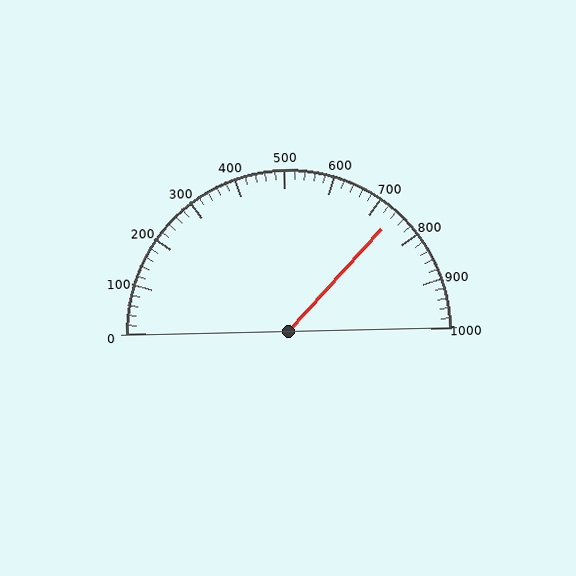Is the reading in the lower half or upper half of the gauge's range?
The reading is in the upper half of the range (0 to 1000).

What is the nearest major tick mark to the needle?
The nearest major tick mark is 700.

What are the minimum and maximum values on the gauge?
The gauge ranges from 0 to 1000.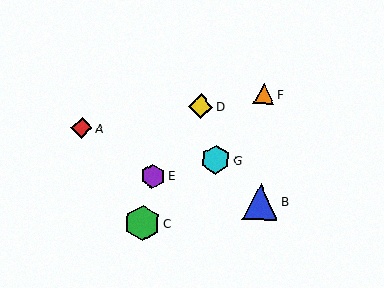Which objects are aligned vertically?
Objects B, F are aligned vertically.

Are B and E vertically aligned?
No, B is at x≈260 and E is at x≈153.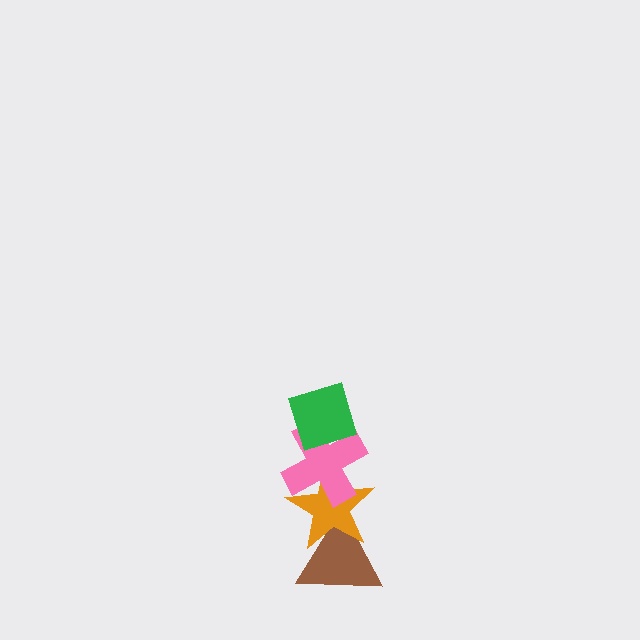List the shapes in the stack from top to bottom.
From top to bottom: the green diamond, the pink cross, the orange star, the brown triangle.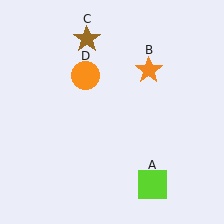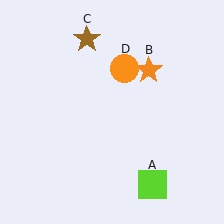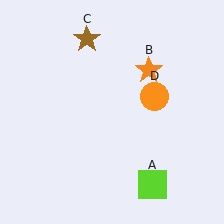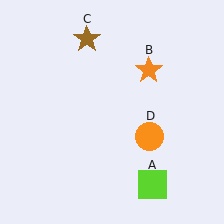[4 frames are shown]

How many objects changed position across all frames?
1 object changed position: orange circle (object D).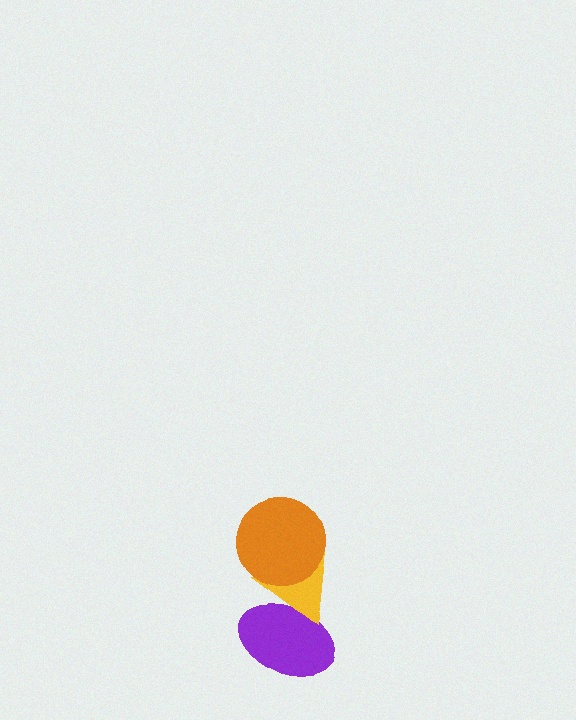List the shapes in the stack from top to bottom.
From top to bottom: the orange circle, the yellow triangle, the purple ellipse.